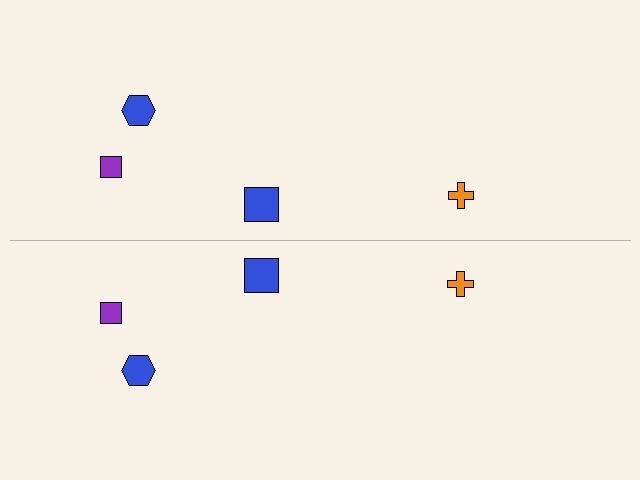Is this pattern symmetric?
Yes, this pattern has bilateral (reflection) symmetry.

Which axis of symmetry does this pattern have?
The pattern has a horizontal axis of symmetry running through the center of the image.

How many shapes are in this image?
There are 8 shapes in this image.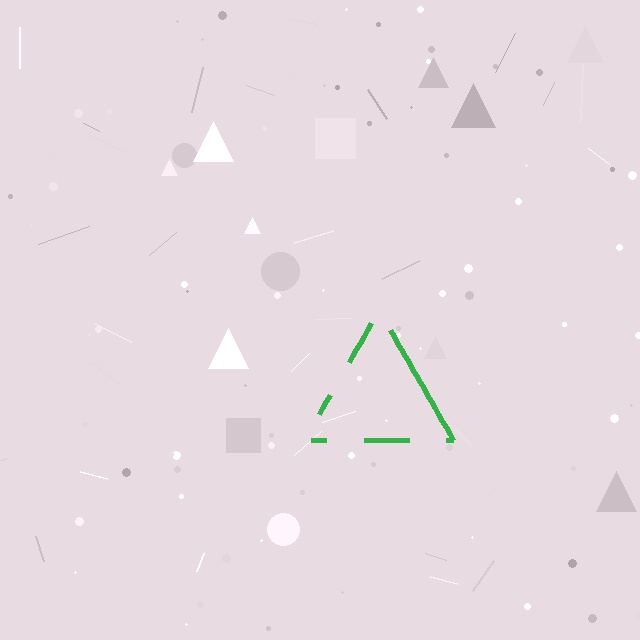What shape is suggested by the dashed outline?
The dashed outline suggests a triangle.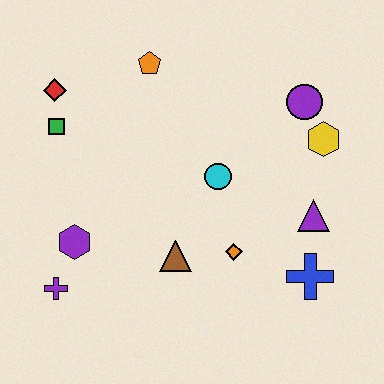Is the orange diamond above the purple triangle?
No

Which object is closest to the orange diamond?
The brown triangle is closest to the orange diamond.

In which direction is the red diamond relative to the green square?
The red diamond is above the green square.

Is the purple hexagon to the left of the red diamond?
No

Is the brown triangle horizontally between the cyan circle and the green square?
Yes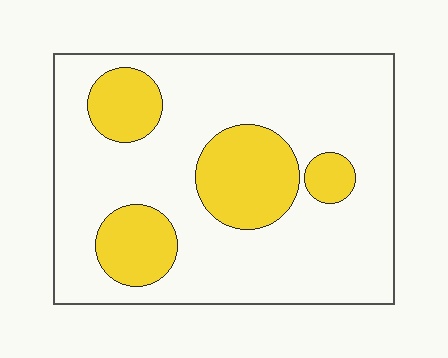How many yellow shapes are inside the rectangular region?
4.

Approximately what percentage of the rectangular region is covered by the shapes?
Approximately 25%.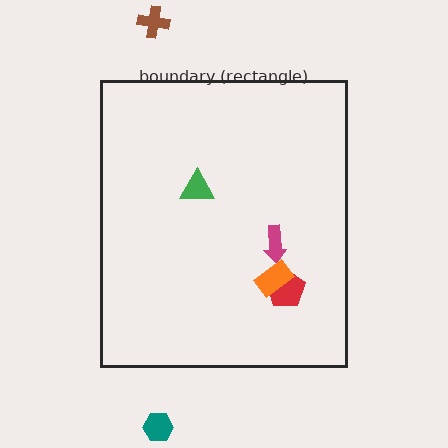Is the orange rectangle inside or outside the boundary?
Inside.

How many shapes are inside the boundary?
4 inside, 2 outside.